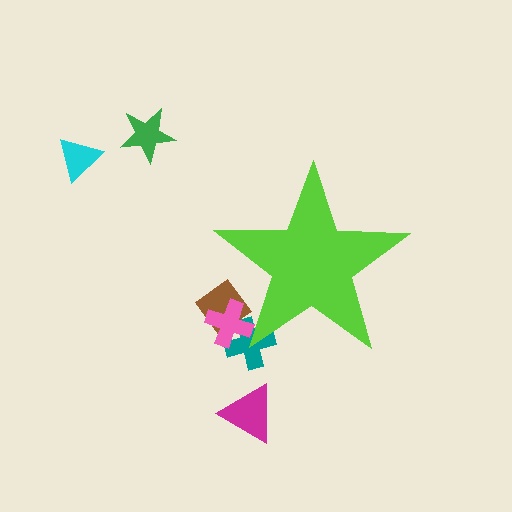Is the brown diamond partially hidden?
Yes, the brown diamond is partially hidden behind the lime star.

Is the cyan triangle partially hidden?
No, the cyan triangle is fully visible.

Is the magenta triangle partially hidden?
No, the magenta triangle is fully visible.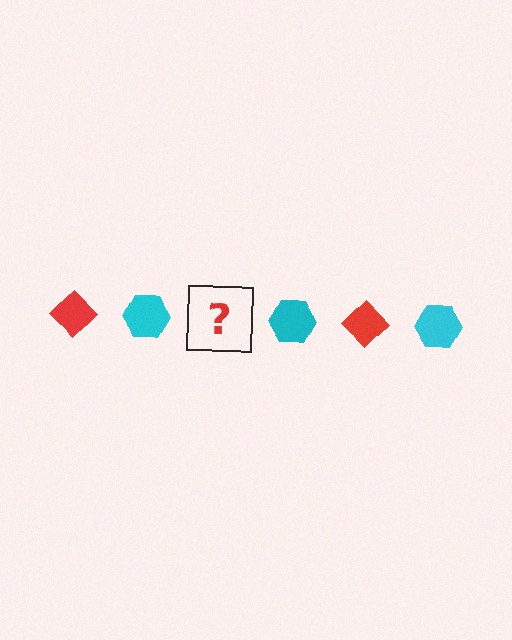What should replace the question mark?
The question mark should be replaced with a red diamond.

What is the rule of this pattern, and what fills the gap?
The rule is that the pattern alternates between red diamond and cyan hexagon. The gap should be filled with a red diamond.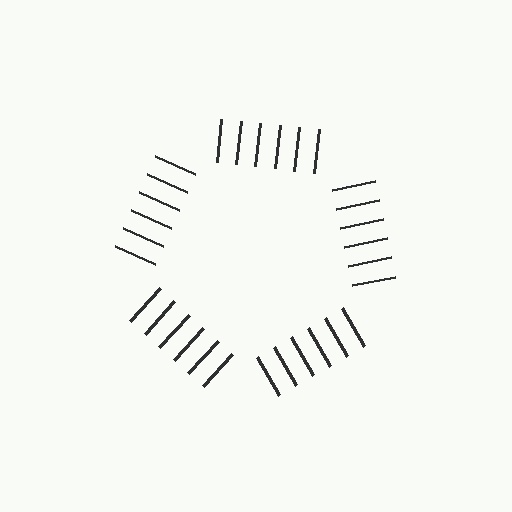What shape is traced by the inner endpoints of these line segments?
An illusory pentagon — the line segments terminate on its edges but no continuous stroke is drawn.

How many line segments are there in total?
30 — 6 along each of the 5 edges.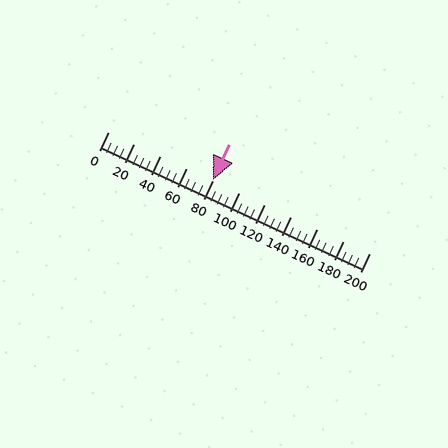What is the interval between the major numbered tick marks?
The major tick marks are spaced 20 units apart.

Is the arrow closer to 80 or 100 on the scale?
The arrow is closer to 80.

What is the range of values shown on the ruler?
The ruler shows values from 0 to 200.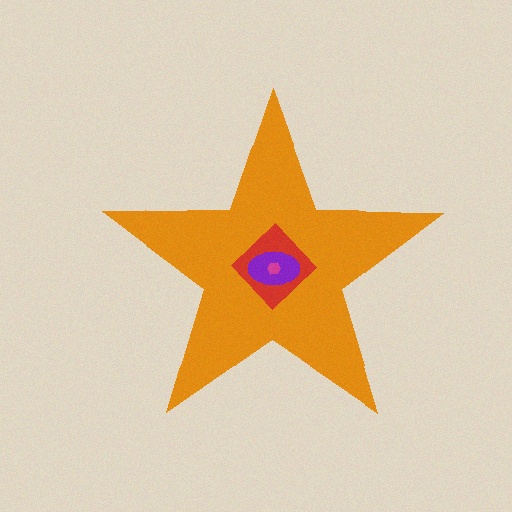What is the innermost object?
The magenta hexagon.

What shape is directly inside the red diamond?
The purple ellipse.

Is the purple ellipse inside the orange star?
Yes.